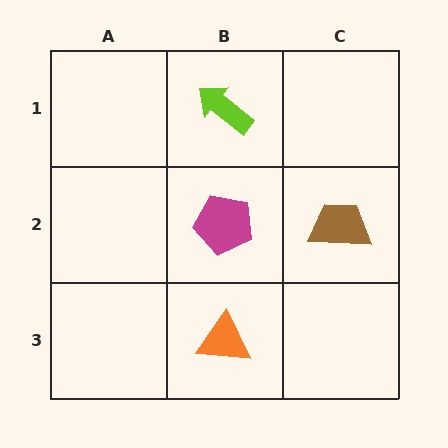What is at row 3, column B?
An orange triangle.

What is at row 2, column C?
A brown trapezoid.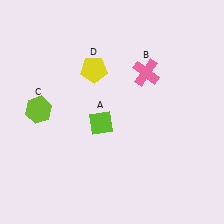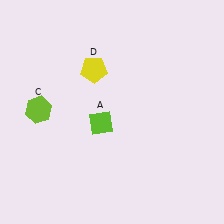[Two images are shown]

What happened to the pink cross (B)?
The pink cross (B) was removed in Image 2. It was in the top-right area of Image 1.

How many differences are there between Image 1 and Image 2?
There is 1 difference between the two images.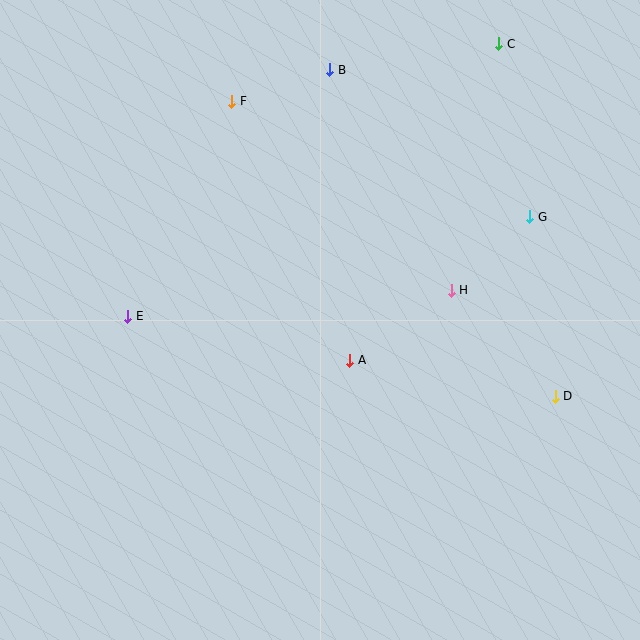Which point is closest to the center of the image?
Point A at (350, 360) is closest to the center.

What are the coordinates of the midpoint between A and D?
The midpoint between A and D is at (452, 378).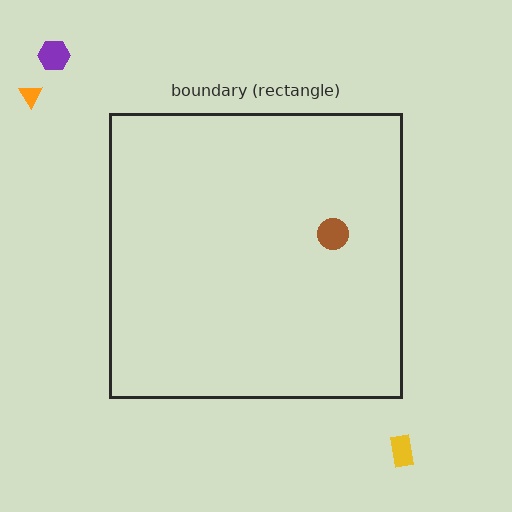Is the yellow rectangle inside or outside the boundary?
Outside.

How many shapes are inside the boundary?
1 inside, 3 outside.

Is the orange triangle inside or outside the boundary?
Outside.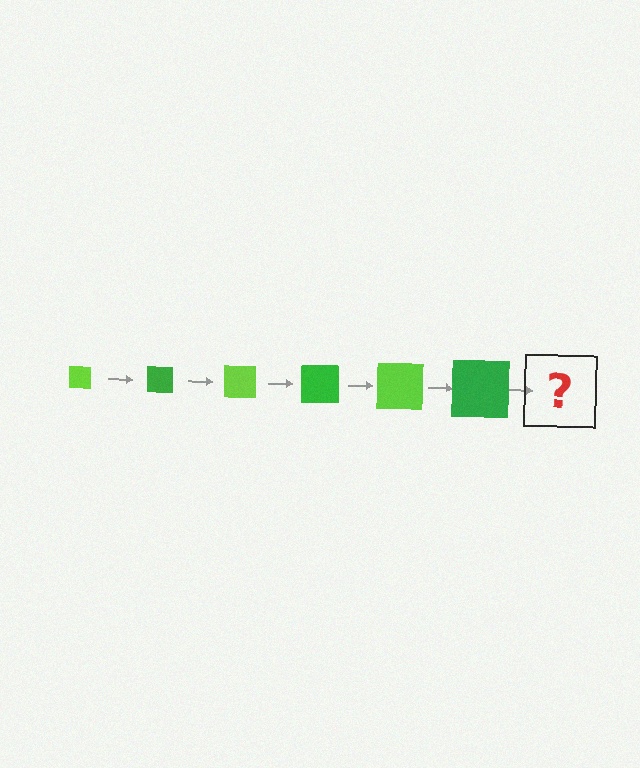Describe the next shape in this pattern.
It should be a lime square, larger than the previous one.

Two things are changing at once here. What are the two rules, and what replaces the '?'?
The two rules are that the square grows larger each step and the color cycles through lime and green. The '?' should be a lime square, larger than the previous one.